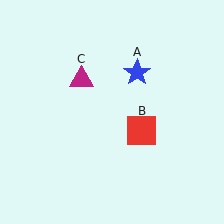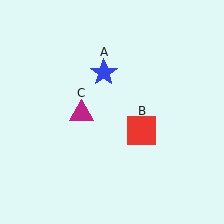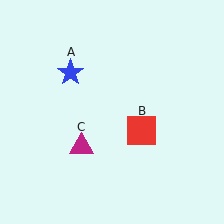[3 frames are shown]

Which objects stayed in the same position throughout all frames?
Red square (object B) remained stationary.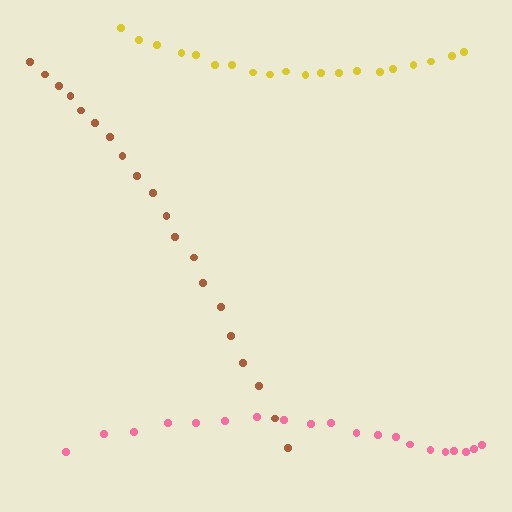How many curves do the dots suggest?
There are 3 distinct paths.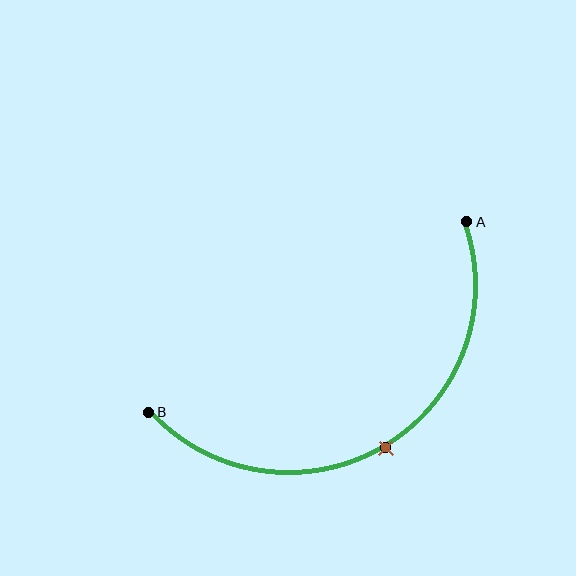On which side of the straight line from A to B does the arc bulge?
The arc bulges below the straight line connecting A and B.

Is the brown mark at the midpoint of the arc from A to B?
Yes. The brown mark lies on the arc at equal arc-length from both A and B — it is the arc midpoint.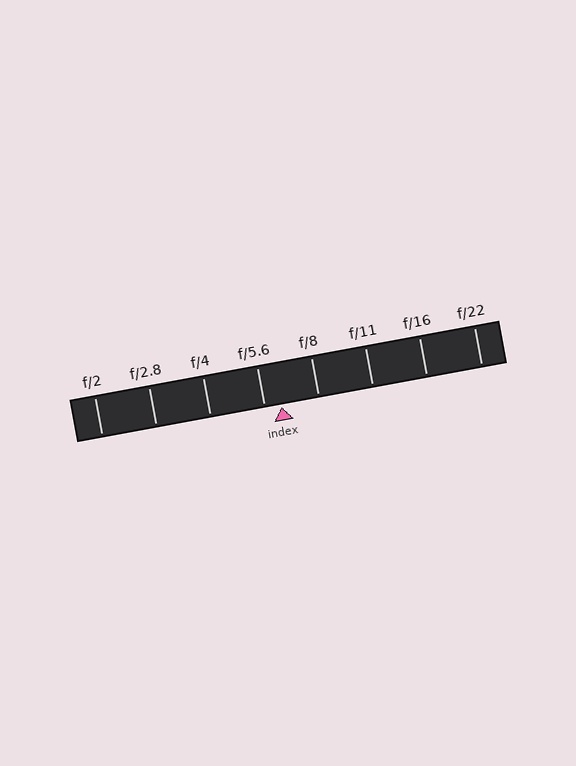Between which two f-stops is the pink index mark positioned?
The index mark is between f/5.6 and f/8.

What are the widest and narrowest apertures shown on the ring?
The widest aperture shown is f/2 and the narrowest is f/22.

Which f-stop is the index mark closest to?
The index mark is closest to f/5.6.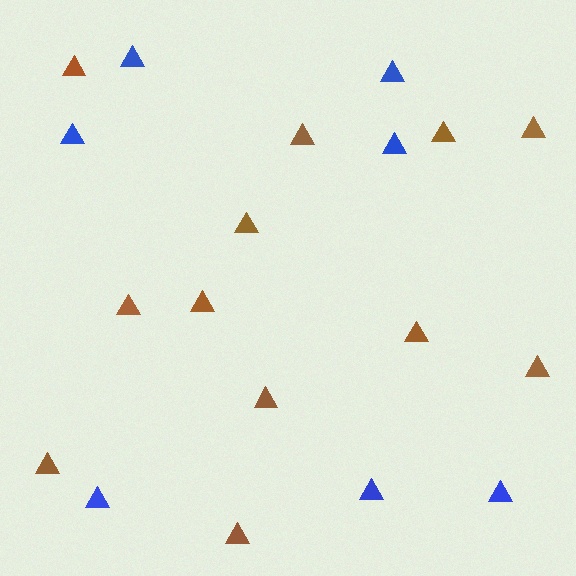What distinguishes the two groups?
There are 2 groups: one group of brown triangles (12) and one group of blue triangles (7).